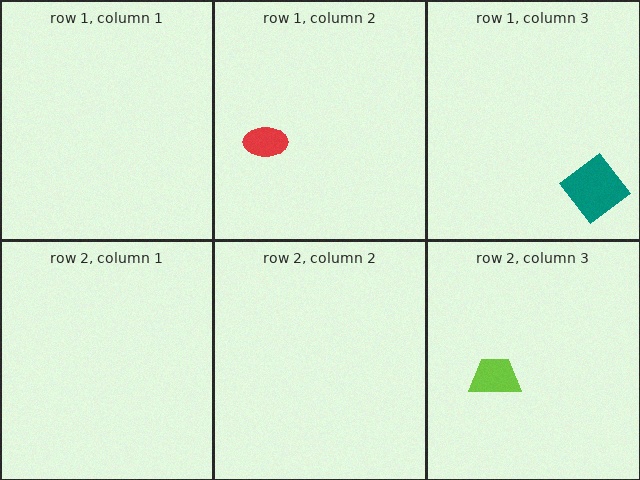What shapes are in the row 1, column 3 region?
The teal diamond.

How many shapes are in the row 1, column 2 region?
1.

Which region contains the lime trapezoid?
The row 2, column 3 region.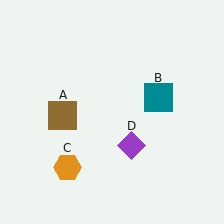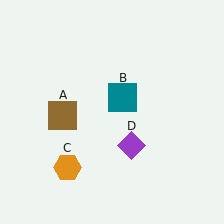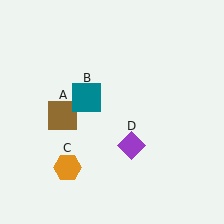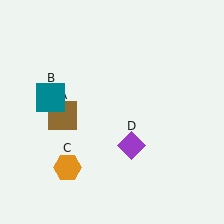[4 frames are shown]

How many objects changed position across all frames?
1 object changed position: teal square (object B).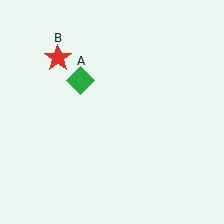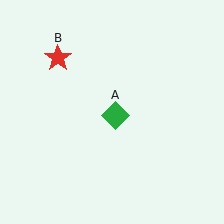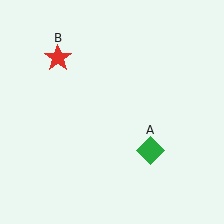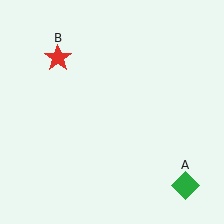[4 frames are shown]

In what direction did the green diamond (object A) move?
The green diamond (object A) moved down and to the right.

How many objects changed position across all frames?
1 object changed position: green diamond (object A).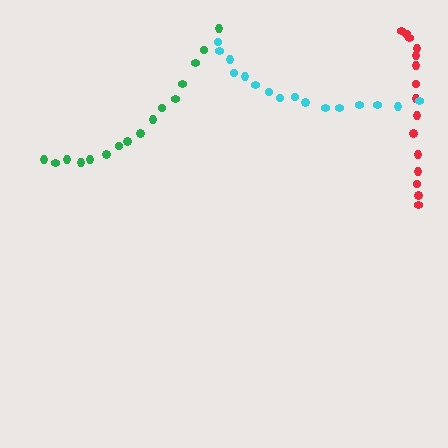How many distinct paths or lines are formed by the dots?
There are 3 distinct paths.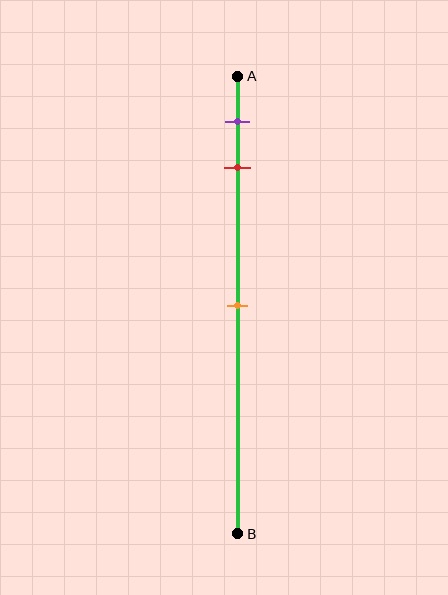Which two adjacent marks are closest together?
The purple and red marks are the closest adjacent pair.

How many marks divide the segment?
There are 3 marks dividing the segment.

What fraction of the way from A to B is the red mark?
The red mark is approximately 20% (0.2) of the way from A to B.